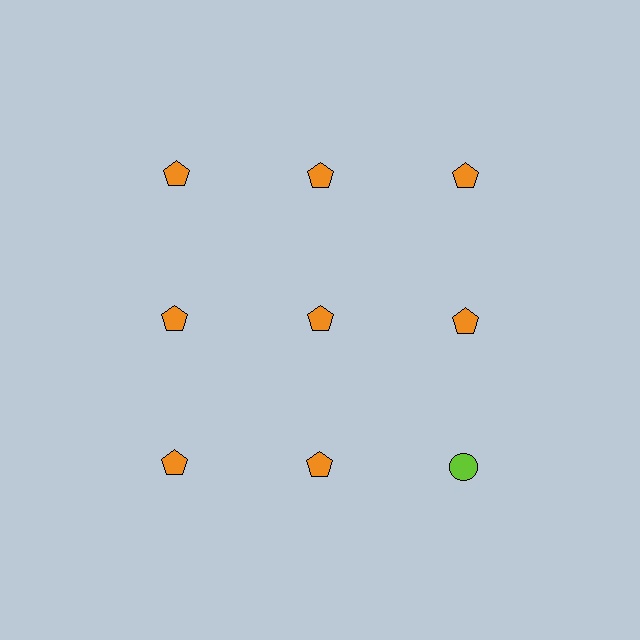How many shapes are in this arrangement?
There are 9 shapes arranged in a grid pattern.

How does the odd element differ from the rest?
It differs in both color (lime instead of orange) and shape (circle instead of pentagon).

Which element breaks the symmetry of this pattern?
The lime circle in the third row, center column breaks the symmetry. All other shapes are orange pentagons.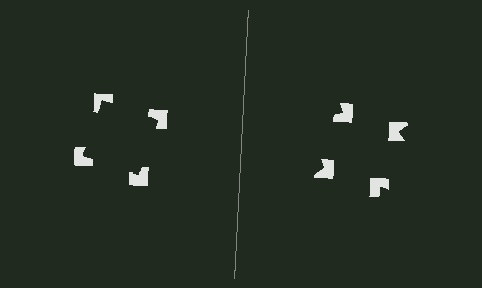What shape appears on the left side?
An illusory square.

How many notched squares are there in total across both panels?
8 — 4 on each side.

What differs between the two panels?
The notched squares are positioned identically on both sides; only the wedge orientations differ. On the left they align to a square; on the right they are misaligned.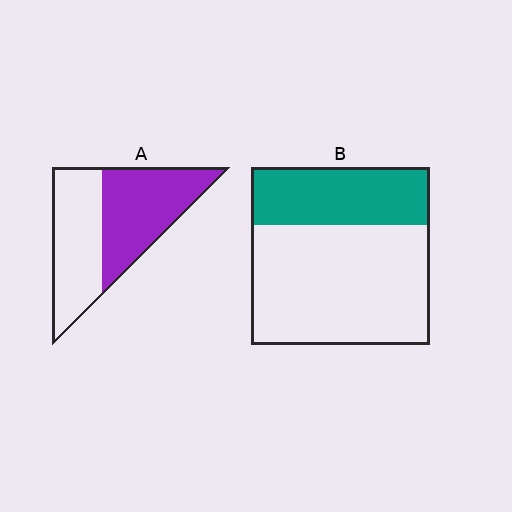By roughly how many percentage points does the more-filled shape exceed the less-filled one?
By roughly 20 percentage points (A over B).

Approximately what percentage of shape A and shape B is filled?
A is approximately 50% and B is approximately 35%.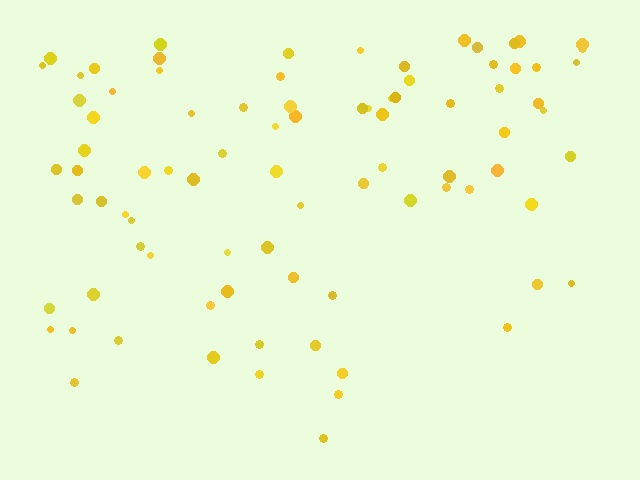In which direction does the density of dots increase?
From bottom to top, with the top side densest.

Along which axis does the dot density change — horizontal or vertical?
Vertical.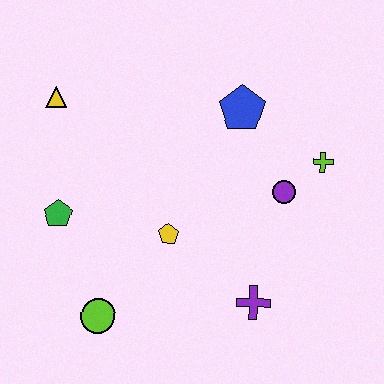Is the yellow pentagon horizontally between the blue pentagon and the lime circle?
Yes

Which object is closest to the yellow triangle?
The green pentagon is closest to the yellow triangle.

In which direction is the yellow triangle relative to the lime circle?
The yellow triangle is above the lime circle.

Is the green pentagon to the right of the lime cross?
No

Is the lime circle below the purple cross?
Yes